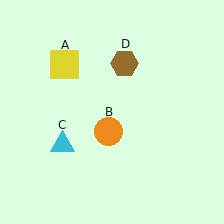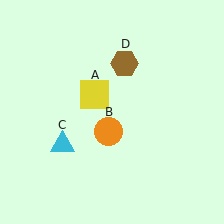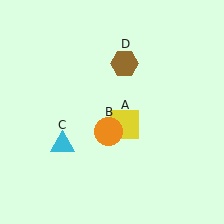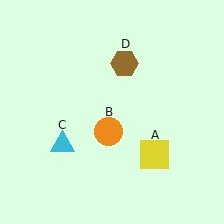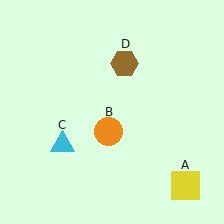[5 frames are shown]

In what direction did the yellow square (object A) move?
The yellow square (object A) moved down and to the right.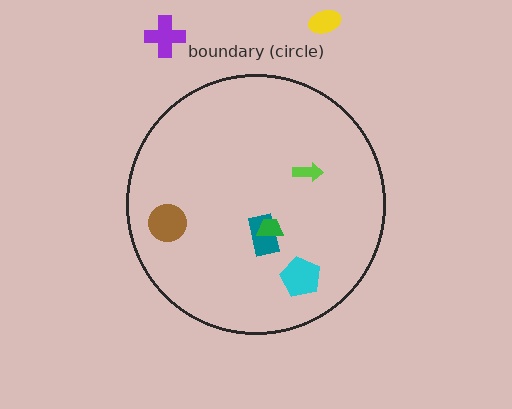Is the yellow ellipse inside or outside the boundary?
Outside.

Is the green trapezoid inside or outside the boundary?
Inside.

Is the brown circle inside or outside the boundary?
Inside.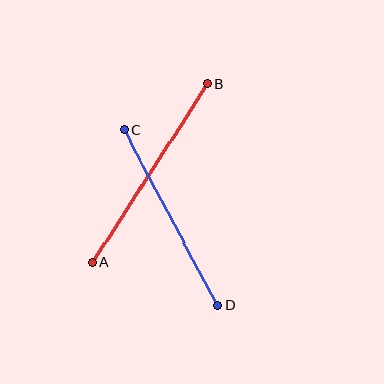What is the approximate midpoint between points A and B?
The midpoint is at approximately (150, 173) pixels.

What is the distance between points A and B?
The distance is approximately 212 pixels.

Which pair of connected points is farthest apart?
Points A and B are farthest apart.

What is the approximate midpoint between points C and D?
The midpoint is at approximately (171, 218) pixels.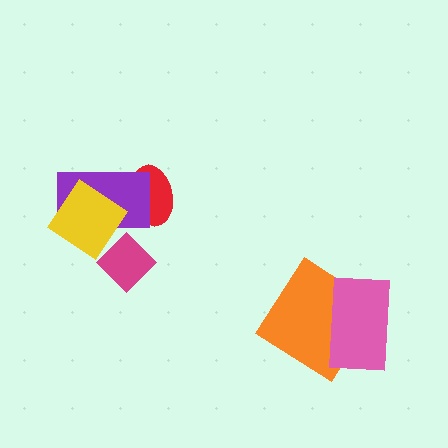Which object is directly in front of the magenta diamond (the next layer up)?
The purple rectangle is directly in front of the magenta diamond.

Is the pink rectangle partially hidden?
No, no other shape covers it.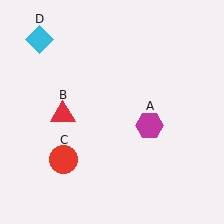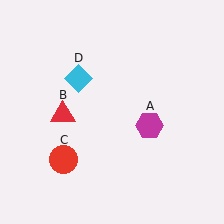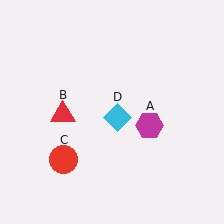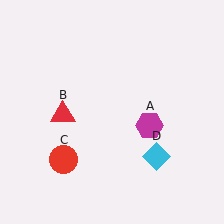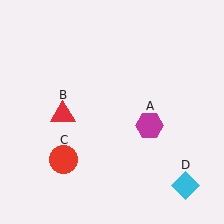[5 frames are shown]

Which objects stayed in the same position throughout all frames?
Magenta hexagon (object A) and red triangle (object B) and red circle (object C) remained stationary.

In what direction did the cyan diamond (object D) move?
The cyan diamond (object D) moved down and to the right.